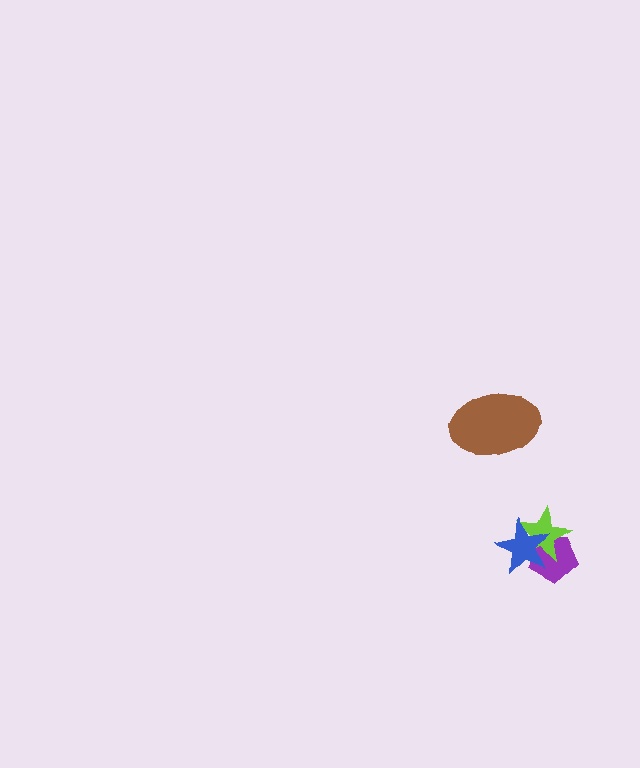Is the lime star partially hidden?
Yes, it is partially covered by another shape.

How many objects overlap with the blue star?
2 objects overlap with the blue star.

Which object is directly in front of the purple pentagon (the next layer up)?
The lime star is directly in front of the purple pentagon.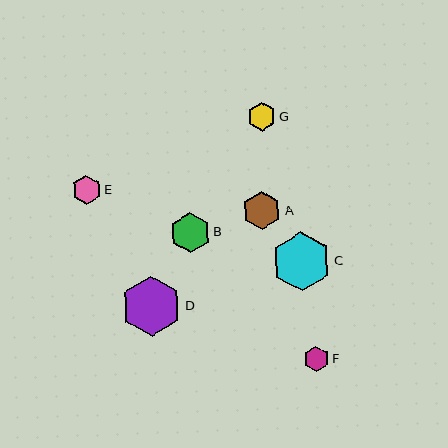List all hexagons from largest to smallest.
From largest to smallest: D, C, B, A, E, G, F.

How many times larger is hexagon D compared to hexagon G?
Hexagon D is approximately 2.1 times the size of hexagon G.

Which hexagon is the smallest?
Hexagon F is the smallest with a size of approximately 25 pixels.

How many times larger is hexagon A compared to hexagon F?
Hexagon A is approximately 1.5 times the size of hexagon F.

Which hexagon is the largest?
Hexagon D is the largest with a size of approximately 60 pixels.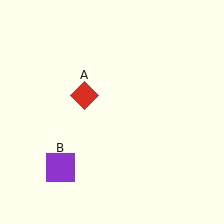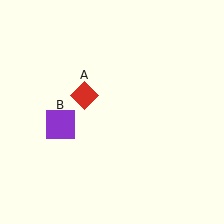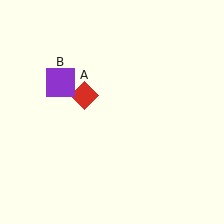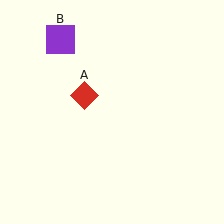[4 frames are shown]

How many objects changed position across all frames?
1 object changed position: purple square (object B).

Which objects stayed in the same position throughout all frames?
Red diamond (object A) remained stationary.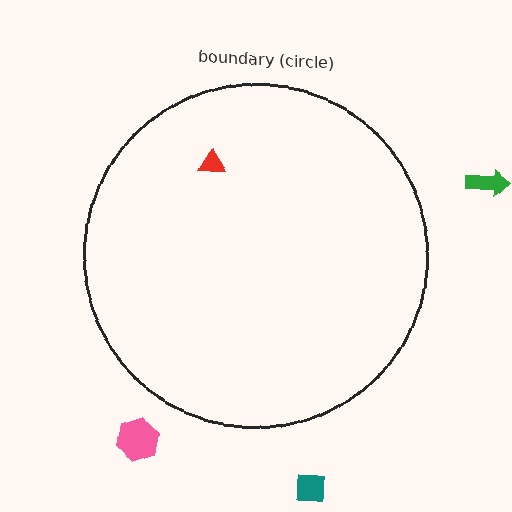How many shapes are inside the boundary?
1 inside, 3 outside.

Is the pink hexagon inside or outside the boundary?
Outside.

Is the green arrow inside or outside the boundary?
Outside.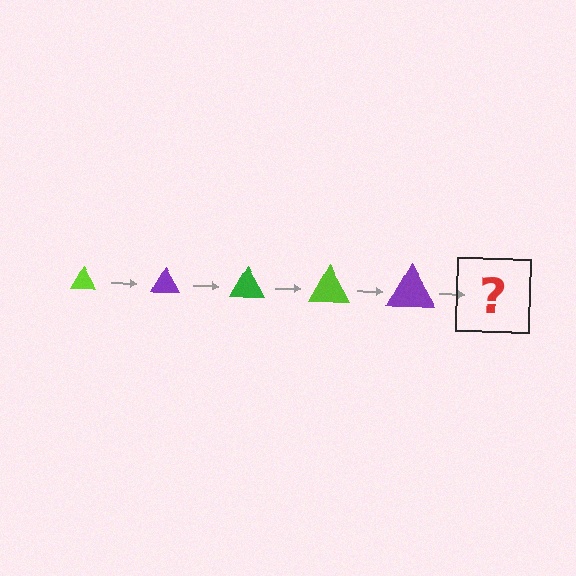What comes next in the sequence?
The next element should be a green triangle, larger than the previous one.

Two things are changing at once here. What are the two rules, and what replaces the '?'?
The two rules are that the triangle grows larger each step and the color cycles through lime, purple, and green. The '?' should be a green triangle, larger than the previous one.